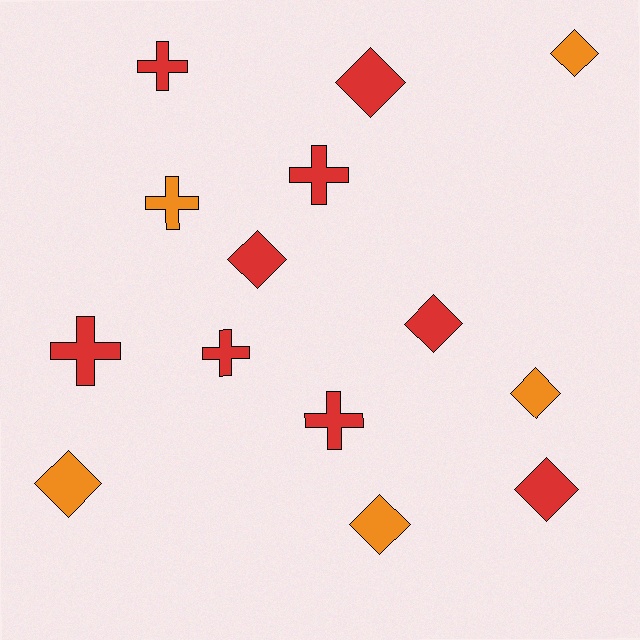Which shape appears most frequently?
Diamond, with 8 objects.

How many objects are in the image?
There are 14 objects.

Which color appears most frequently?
Red, with 9 objects.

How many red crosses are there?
There are 5 red crosses.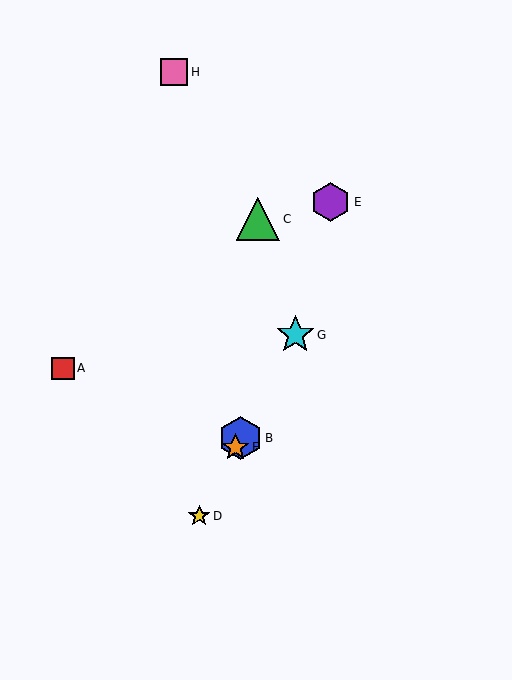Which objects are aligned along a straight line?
Objects B, D, F, G are aligned along a straight line.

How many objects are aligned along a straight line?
4 objects (B, D, F, G) are aligned along a straight line.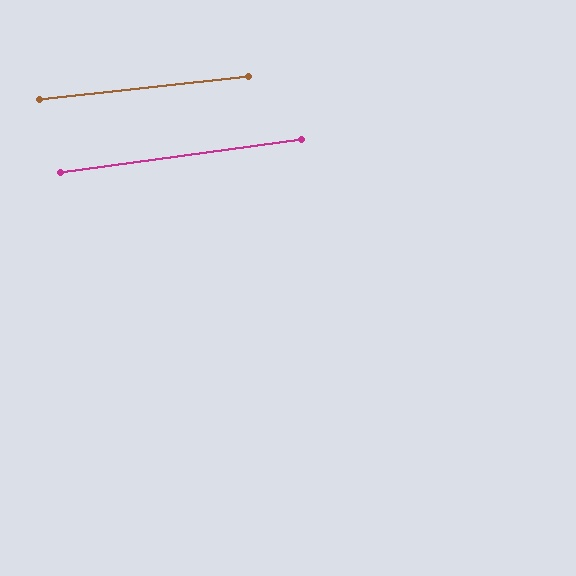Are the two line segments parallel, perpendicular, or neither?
Parallel — their directions differ by only 1.5°.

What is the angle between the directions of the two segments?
Approximately 1 degree.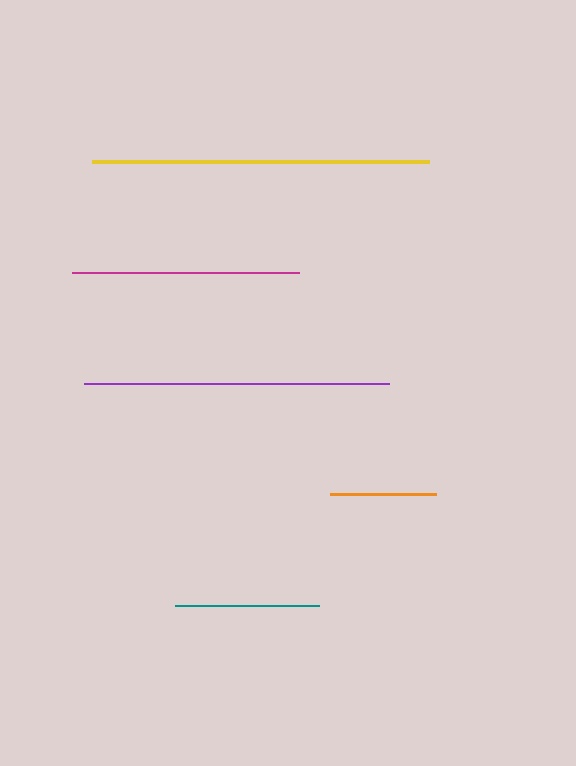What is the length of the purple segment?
The purple segment is approximately 305 pixels long.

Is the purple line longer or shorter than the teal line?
The purple line is longer than the teal line.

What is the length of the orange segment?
The orange segment is approximately 106 pixels long.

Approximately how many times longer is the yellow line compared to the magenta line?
The yellow line is approximately 1.5 times the length of the magenta line.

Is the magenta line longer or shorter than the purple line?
The purple line is longer than the magenta line.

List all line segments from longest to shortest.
From longest to shortest: yellow, purple, magenta, teal, orange.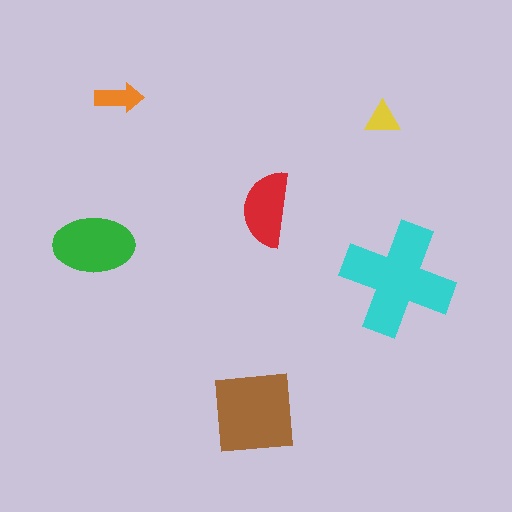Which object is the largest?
The cyan cross.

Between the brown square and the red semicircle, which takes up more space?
The brown square.